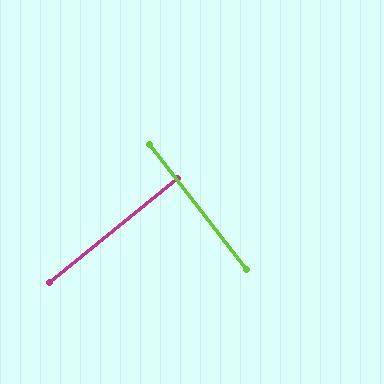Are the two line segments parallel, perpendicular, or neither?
Perpendicular — they meet at approximately 89°.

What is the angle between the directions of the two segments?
Approximately 89 degrees.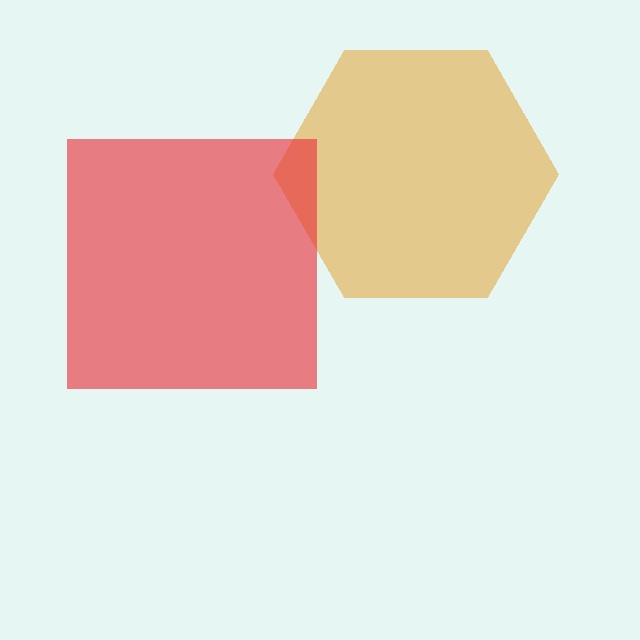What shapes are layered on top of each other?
The layered shapes are: an orange hexagon, a red square.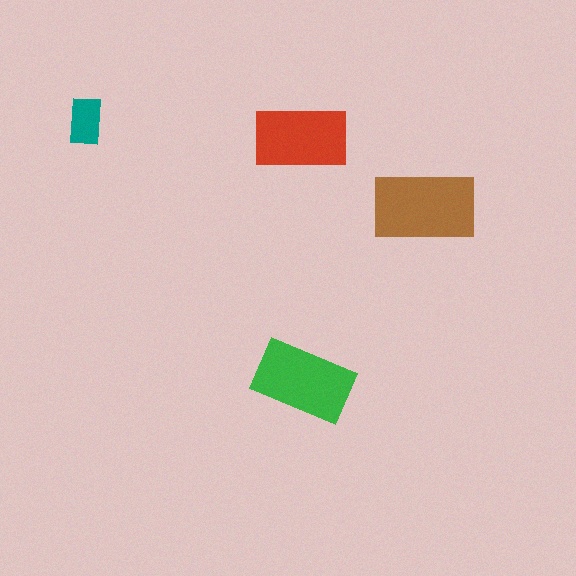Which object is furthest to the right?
The brown rectangle is rightmost.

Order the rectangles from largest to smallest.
the brown one, the green one, the red one, the teal one.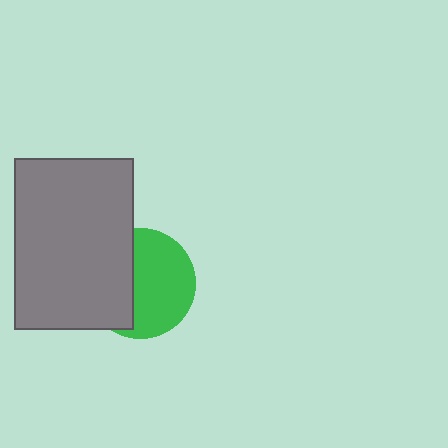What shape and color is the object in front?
The object in front is a gray rectangle.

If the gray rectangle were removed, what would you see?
You would see the complete green circle.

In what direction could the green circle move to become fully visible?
The green circle could move right. That would shift it out from behind the gray rectangle entirely.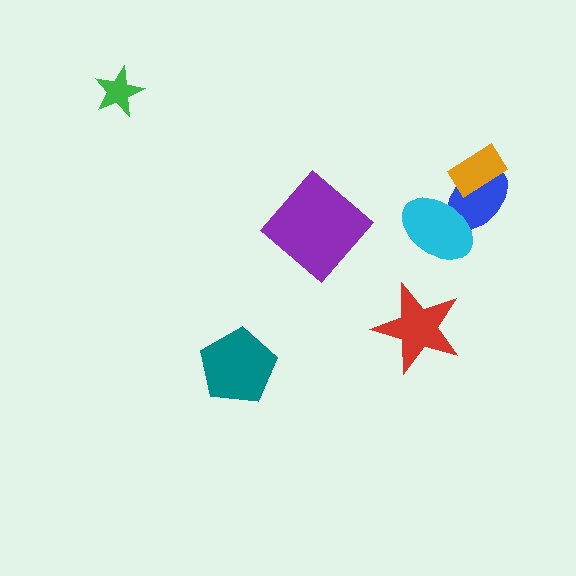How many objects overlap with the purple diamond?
0 objects overlap with the purple diamond.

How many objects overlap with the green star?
0 objects overlap with the green star.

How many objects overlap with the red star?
0 objects overlap with the red star.